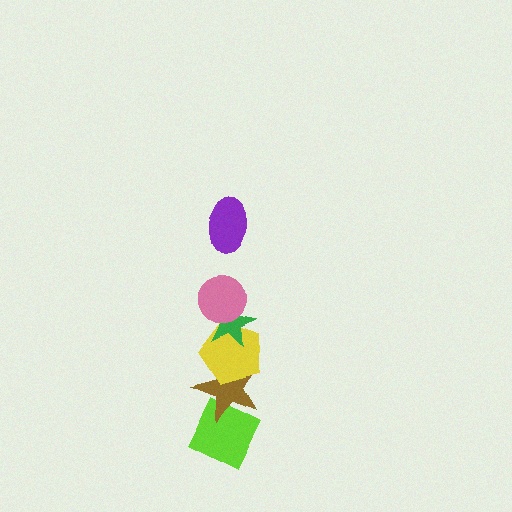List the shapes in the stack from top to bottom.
From top to bottom: the purple ellipse, the pink circle, the green star, the yellow pentagon, the brown star, the lime diamond.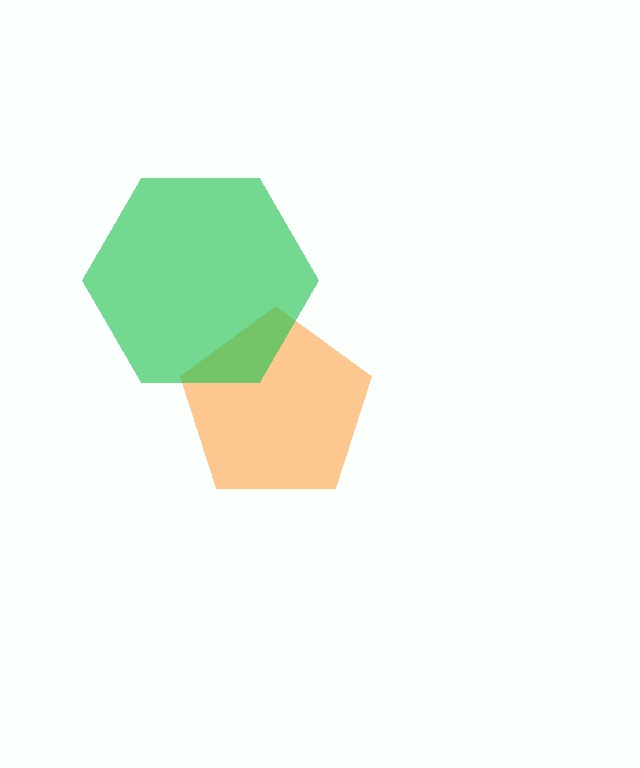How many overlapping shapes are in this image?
There are 2 overlapping shapes in the image.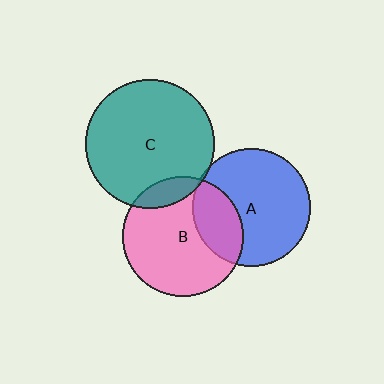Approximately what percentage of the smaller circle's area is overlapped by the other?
Approximately 25%.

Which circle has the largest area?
Circle C (teal).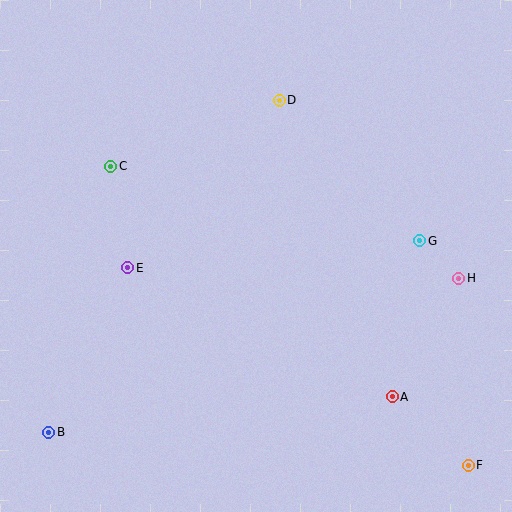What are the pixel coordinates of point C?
Point C is at (111, 166).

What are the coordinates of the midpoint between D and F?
The midpoint between D and F is at (374, 283).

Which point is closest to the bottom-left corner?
Point B is closest to the bottom-left corner.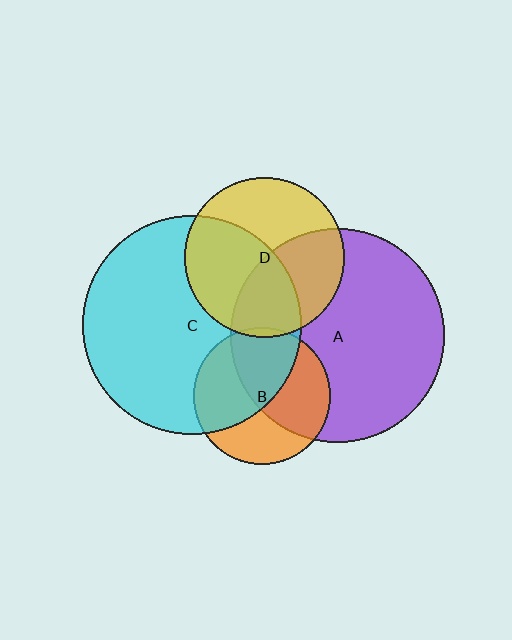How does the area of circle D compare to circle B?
Approximately 1.4 times.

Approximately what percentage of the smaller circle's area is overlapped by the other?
Approximately 5%.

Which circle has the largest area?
Circle C (cyan).